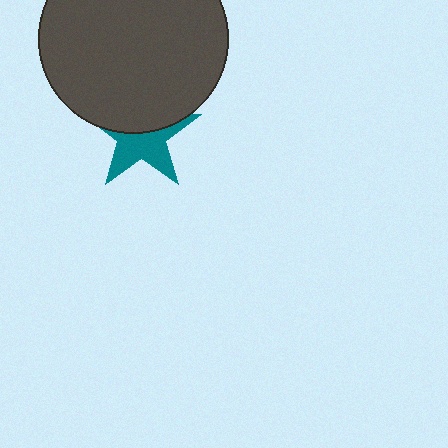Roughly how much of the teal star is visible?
About half of it is visible (roughly 53%).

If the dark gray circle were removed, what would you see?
You would see the complete teal star.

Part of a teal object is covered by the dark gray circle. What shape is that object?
It is a star.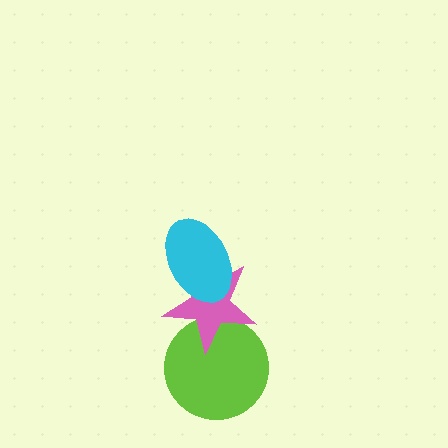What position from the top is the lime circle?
The lime circle is 3rd from the top.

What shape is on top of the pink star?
The cyan ellipse is on top of the pink star.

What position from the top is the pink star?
The pink star is 2nd from the top.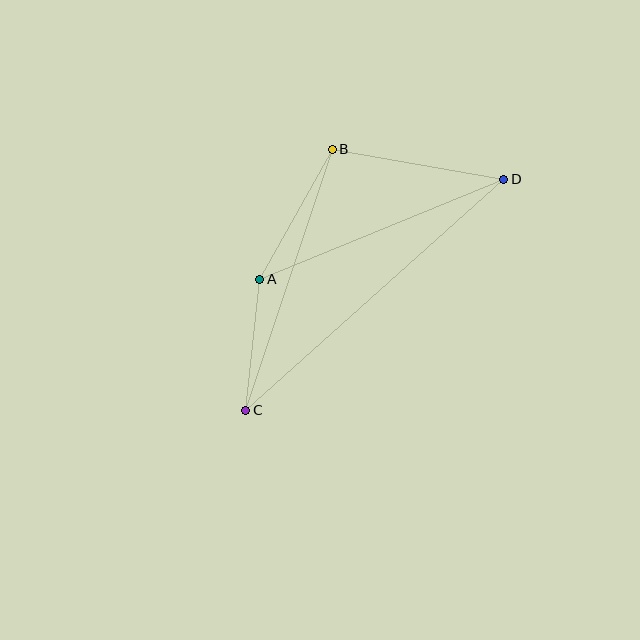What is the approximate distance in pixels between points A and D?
The distance between A and D is approximately 264 pixels.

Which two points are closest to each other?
Points A and C are closest to each other.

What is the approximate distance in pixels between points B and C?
The distance between B and C is approximately 275 pixels.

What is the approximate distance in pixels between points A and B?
The distance between A and B is approximately 149 pixels.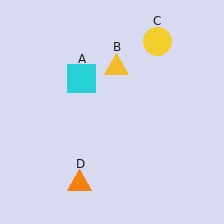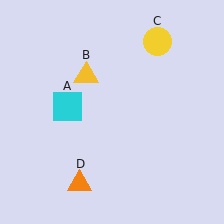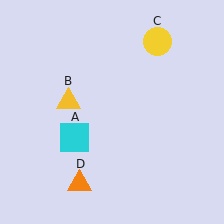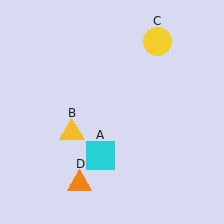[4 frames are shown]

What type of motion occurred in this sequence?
The cyan square (object A), yellow triangle (object B) rotated counterclockwise around the center of the scene.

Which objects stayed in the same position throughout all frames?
Yellow circle (object C) and orange triangle (object D) remained stationary.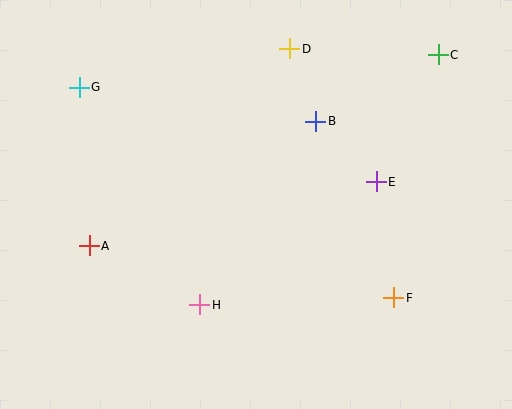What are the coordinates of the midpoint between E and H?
The midpoint between E and H is at (288, 243).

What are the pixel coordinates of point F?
Point F is at (394, 298).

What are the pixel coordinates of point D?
Point D is at (290, 49).